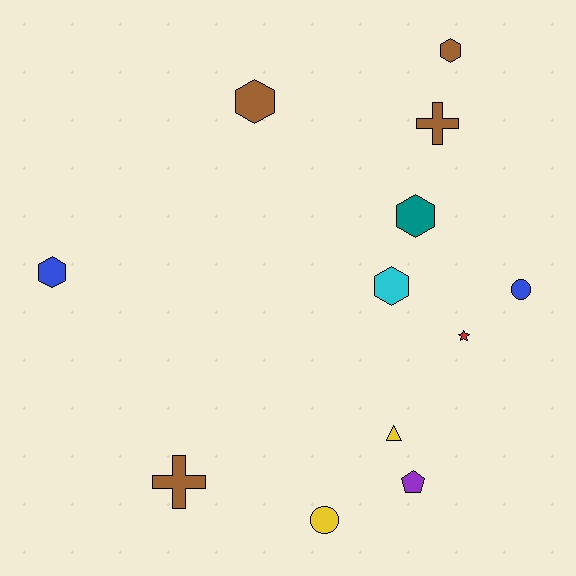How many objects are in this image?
There are 12 objects.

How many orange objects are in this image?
There are no orange objects.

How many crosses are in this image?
There are 2 crosses.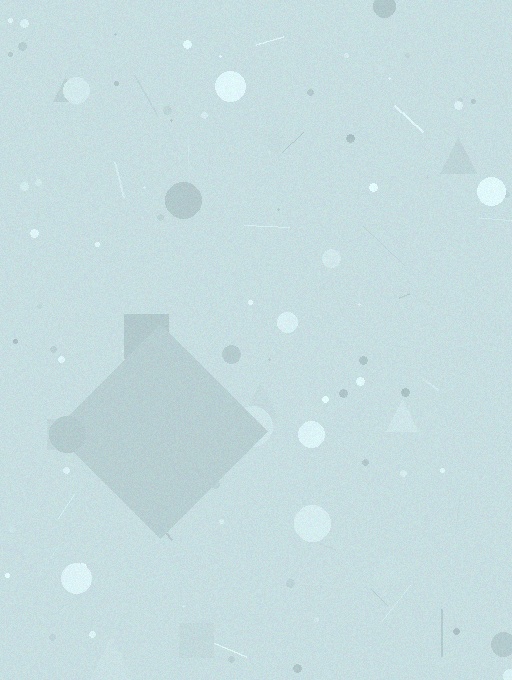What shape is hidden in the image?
A diamond is hidden in the image.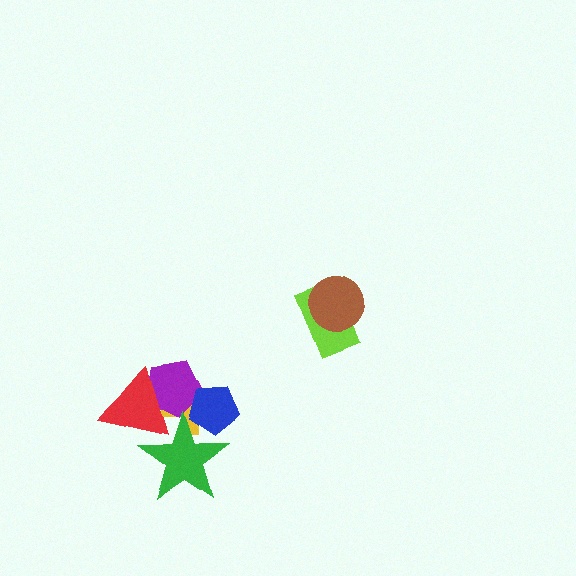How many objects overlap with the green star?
3 objects overlap with the green star.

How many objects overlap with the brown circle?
1 object overlaps with the brown circle.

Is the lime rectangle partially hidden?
Yes, it is partially covered by another shape.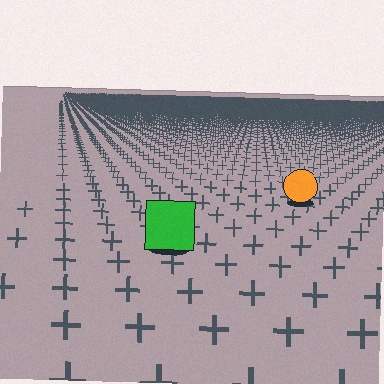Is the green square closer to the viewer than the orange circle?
Yes. The green square is closer — you can tell from the texture gradient: the ground texture is coarser near it.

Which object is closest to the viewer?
The green square is closest. The texture marks near it are larger and more spread out.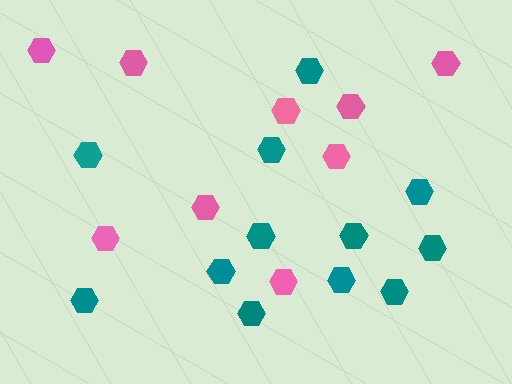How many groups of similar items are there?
There are 2 groups: one group of teal hexagons (12) and one group of pink hexagons (9).